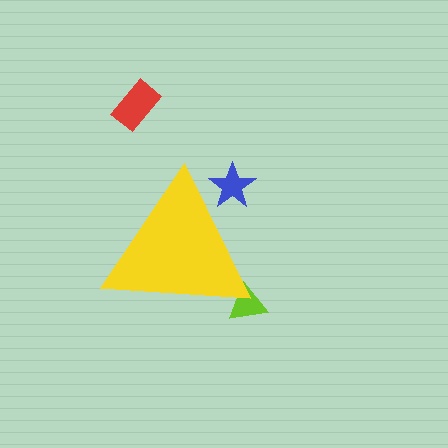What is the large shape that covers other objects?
A yellow triangle.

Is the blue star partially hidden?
Yes, the blue star is partially hidden behind the yellow triangle.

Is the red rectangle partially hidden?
No, the red rectangle is fully visible.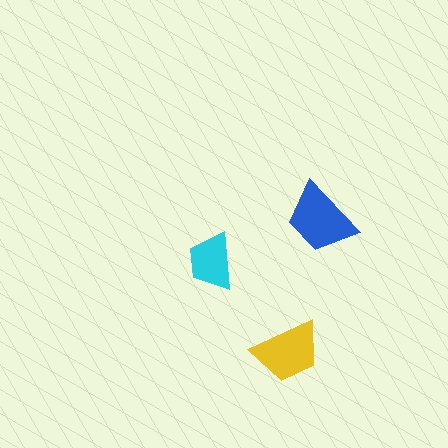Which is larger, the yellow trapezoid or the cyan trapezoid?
The yellow one.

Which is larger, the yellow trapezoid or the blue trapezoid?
The blue one.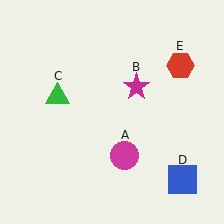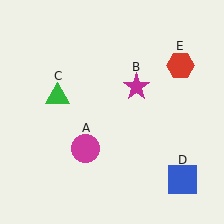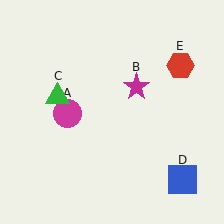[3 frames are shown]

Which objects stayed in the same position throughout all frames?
Magenta star (object B) and green triangle (object C) and blue square (object D) and red hexagon (object E) remained stationary.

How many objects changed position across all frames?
1 object changed position: magenta circle (object A).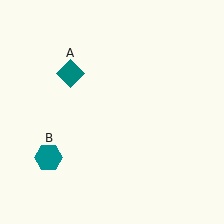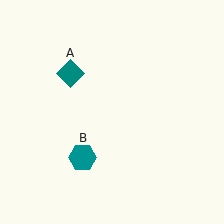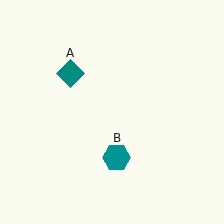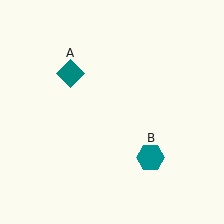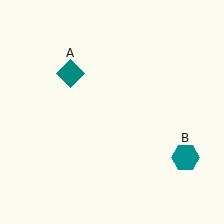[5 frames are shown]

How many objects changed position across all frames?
1 object changed position: teal hexagon (object B).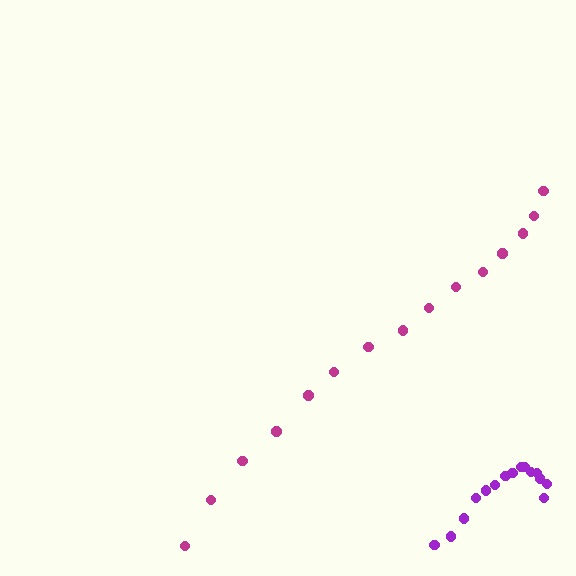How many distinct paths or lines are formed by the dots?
There are 2 distinct paths.